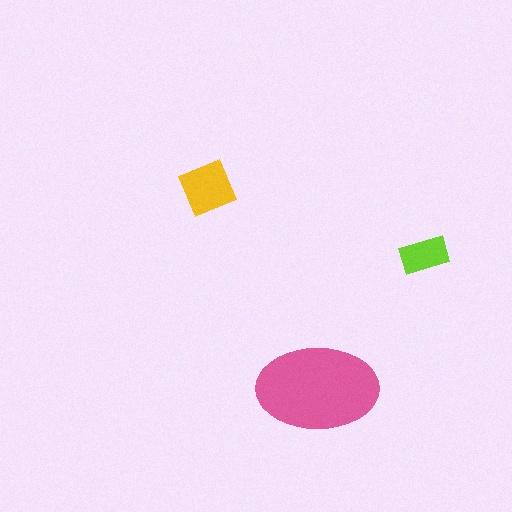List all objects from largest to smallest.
The pink ellipse, the yellow diamond, the lime rectangle.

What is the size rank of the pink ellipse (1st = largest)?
1st.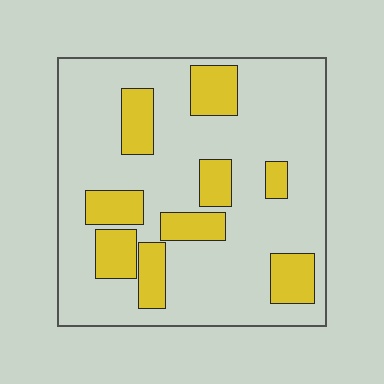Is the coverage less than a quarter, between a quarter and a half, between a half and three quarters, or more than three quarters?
Less than a quarter.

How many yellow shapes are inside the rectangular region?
9.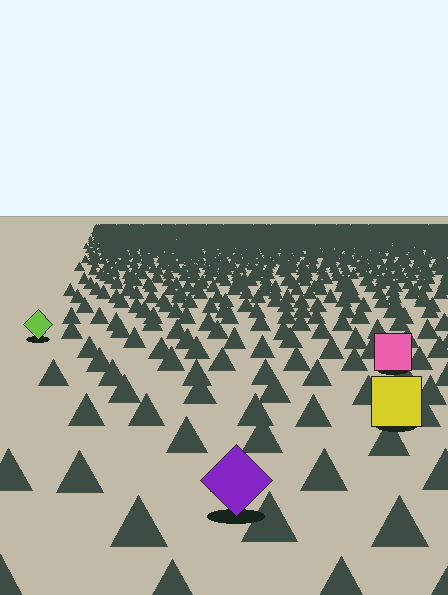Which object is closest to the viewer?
The purple diamond is closest. The texture marks near it are larger and more spread out.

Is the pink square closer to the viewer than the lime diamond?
Yes. The pink square is closer — you can tell from the texture gradient: the ground texture is coarser near it.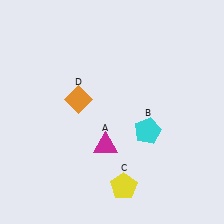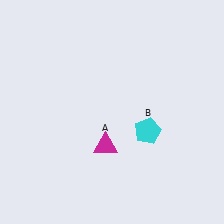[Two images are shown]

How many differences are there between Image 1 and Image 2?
There are 2 differences between the two images.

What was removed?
The yellow pentagon (C), the orange diamond (D) were removed in Image 2.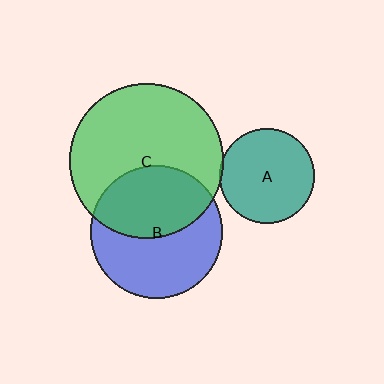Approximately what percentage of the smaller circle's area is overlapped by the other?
Approximately 5%.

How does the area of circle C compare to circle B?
Approximately 1.4 times.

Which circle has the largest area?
Circle C (green).